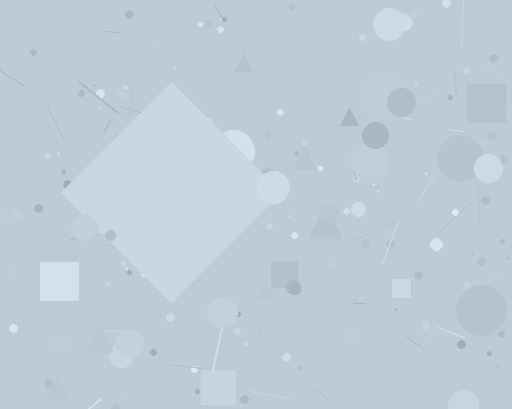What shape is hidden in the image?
A diamond is hidden in the image.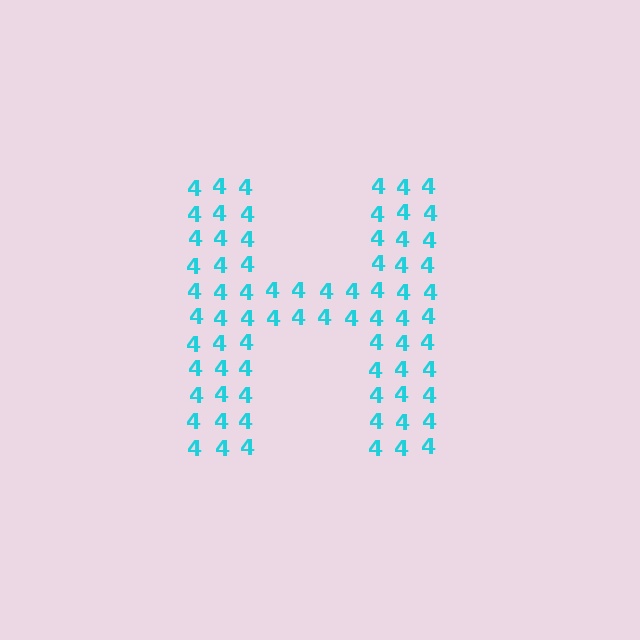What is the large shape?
The large shape is the letter H.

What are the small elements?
The small elements are digit 4's.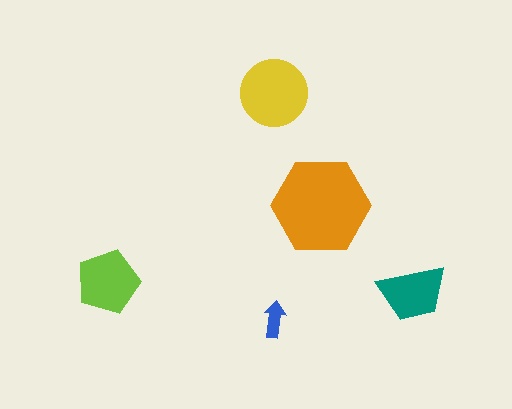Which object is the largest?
The orange hexagon.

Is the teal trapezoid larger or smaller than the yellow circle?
Smaller.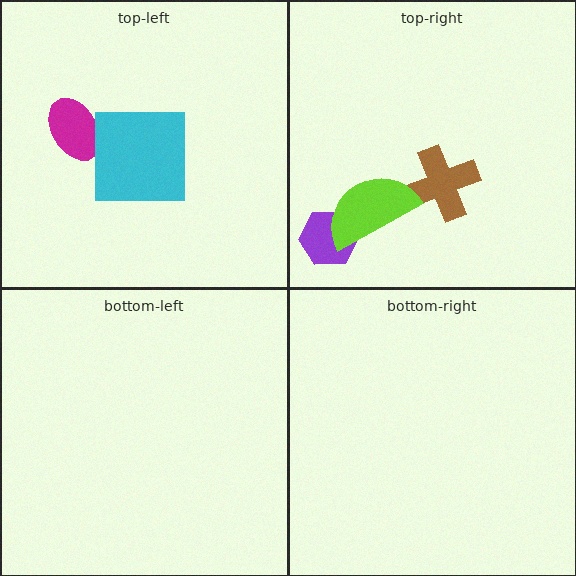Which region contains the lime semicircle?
The top-right region.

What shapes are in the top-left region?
The magenta ellipse, the cyan square.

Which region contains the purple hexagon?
The top-right region.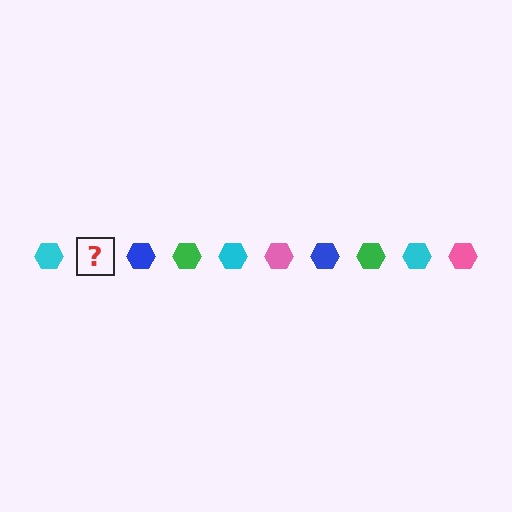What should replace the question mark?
The question mark should be replaced with a pink hexagon.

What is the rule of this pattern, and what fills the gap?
The rule is that the pattern cycles through cyan, pink, blue, green hexagons. The gap should be filled with a pink hexagon.